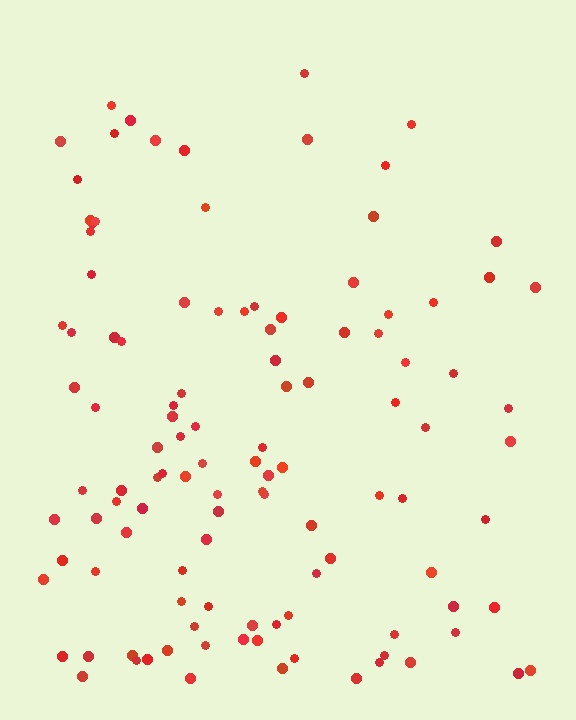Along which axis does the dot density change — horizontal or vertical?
Vertical.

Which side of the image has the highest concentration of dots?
The bottom.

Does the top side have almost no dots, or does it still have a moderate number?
Still a moderate number, just noticeably fewer than the bottom.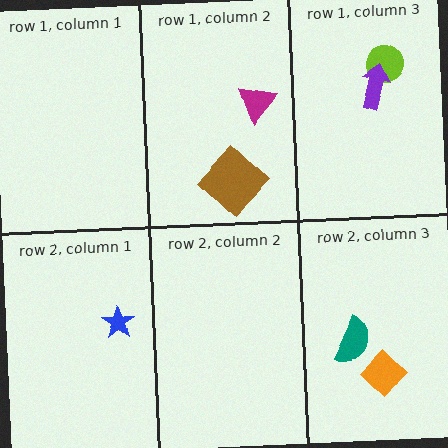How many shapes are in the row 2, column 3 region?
2.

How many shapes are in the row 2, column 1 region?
1.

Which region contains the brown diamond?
The row 1, column 2 region.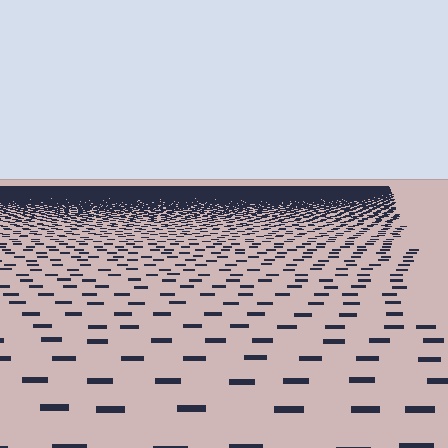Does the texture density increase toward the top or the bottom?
Density increases toward the top.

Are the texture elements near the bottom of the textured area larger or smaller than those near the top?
Larger. Near the bottom, elements are closer to the viewer and appear at a bigger on-screen size.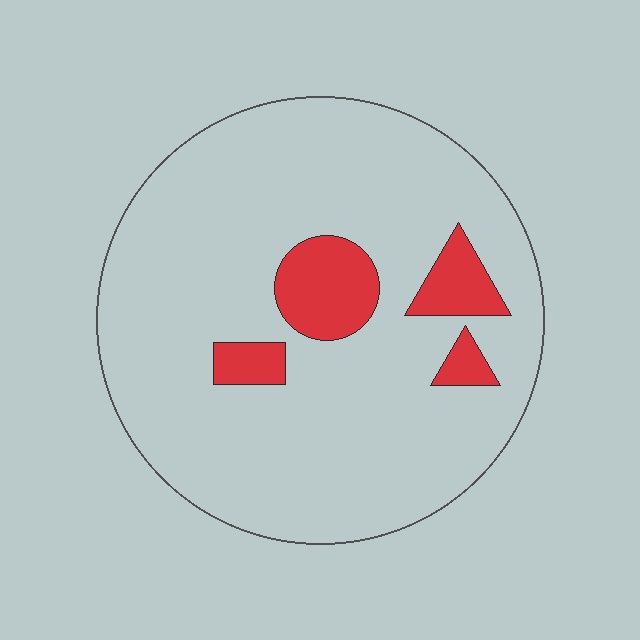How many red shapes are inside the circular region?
4.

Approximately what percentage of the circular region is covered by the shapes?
Approximately 10%.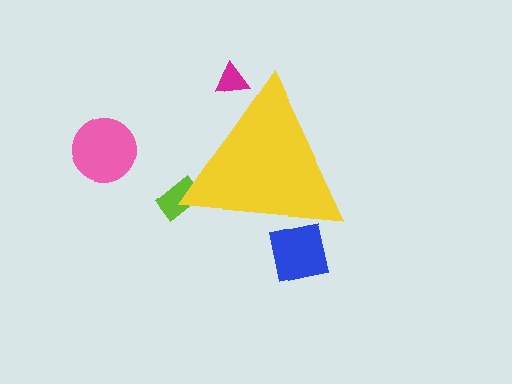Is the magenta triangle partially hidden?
Yes, the magenta triangle is partially hidden behind the yellow triangle.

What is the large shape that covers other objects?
A yellow triangle.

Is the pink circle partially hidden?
No, the pink circle is fully visible.